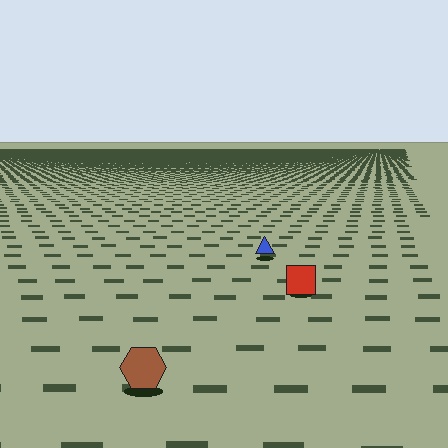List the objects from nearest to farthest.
From nearest to farthest: the brown hexagon, the red square, the blue triangle.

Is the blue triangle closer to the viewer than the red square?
No. The red square is closer — you can tell from the texture gradient: the ground texture is coarser near it.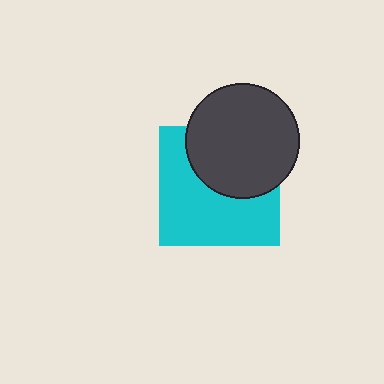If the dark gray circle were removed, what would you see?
You would see the complete cyan square.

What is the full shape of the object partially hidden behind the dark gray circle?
The partially hidden object is a cyan square.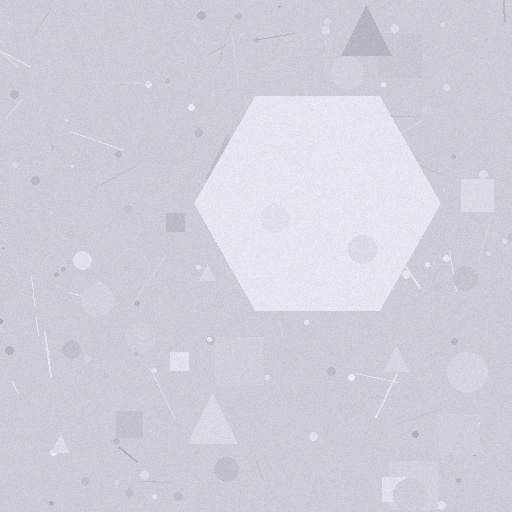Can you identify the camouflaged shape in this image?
The camouflaged shape is a hexagon.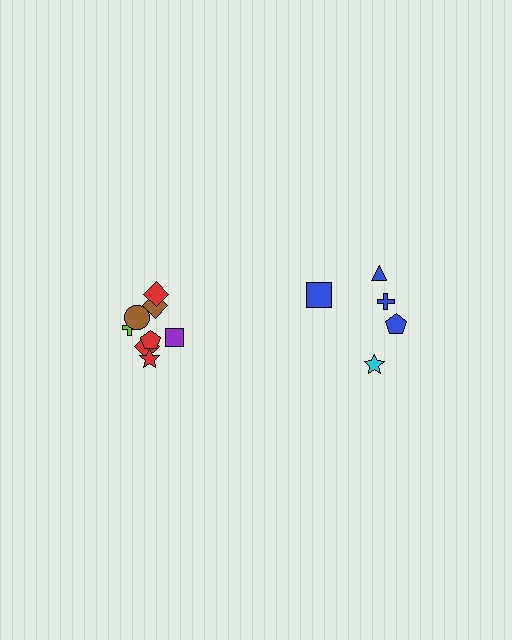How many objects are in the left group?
There are 8 objects.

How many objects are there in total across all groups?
There are 13 objects.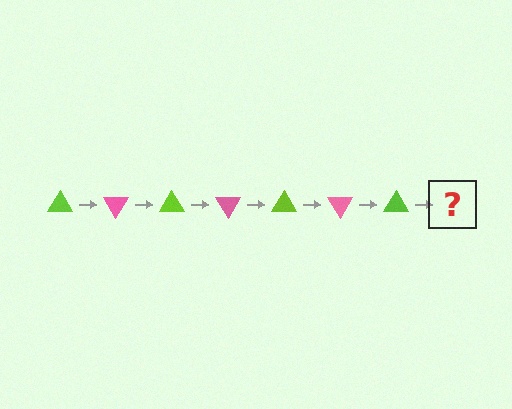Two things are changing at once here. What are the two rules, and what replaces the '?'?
The two rules are that it rotates 60 degrees each step and the color cycles through lime and pink. The '?' should be a pink triangle, rotated 420 degrees from the start.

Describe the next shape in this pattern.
It should be a pink triangle, rotated 420 degrees from the start.